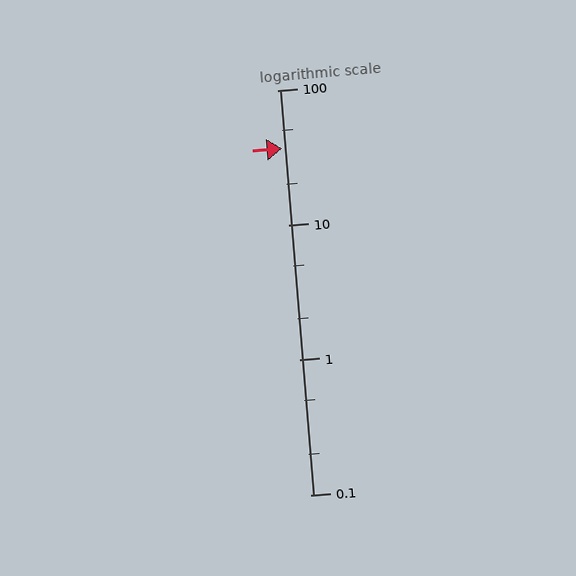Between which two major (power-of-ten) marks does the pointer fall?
The pointer is between 10 and 100.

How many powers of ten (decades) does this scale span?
The scale spans 3 decades, from 0.1 to 100.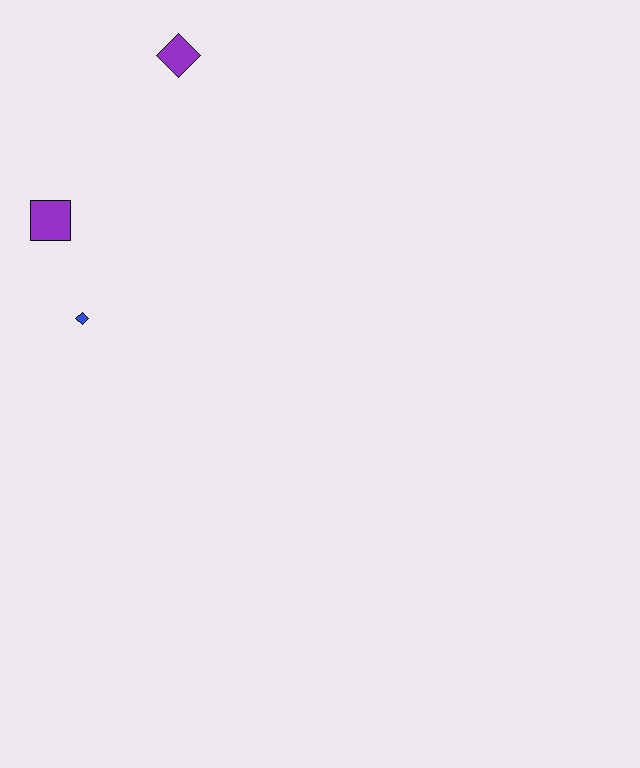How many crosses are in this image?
There are no crosses.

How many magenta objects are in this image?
There are no magenta objects.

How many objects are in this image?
There are 3 objects.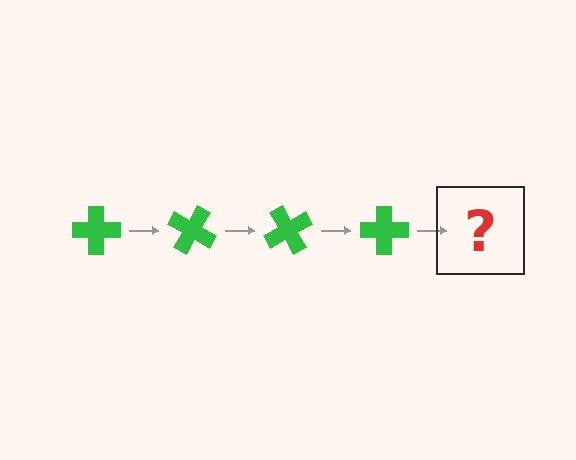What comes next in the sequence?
The next element should be a green cross rotated 120 degrees.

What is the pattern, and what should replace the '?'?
The pattern is that the cross rotates 30 degrees each step. The '?' should be a green cross rotated 120 degrees.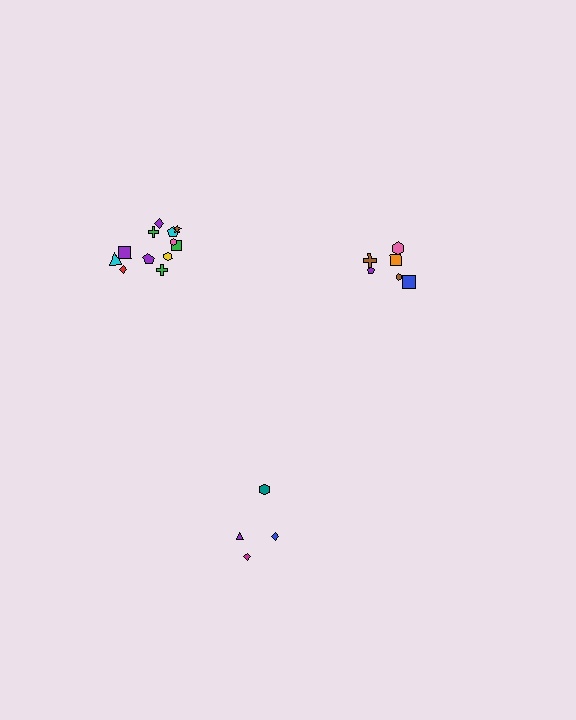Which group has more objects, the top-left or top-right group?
The top-left group.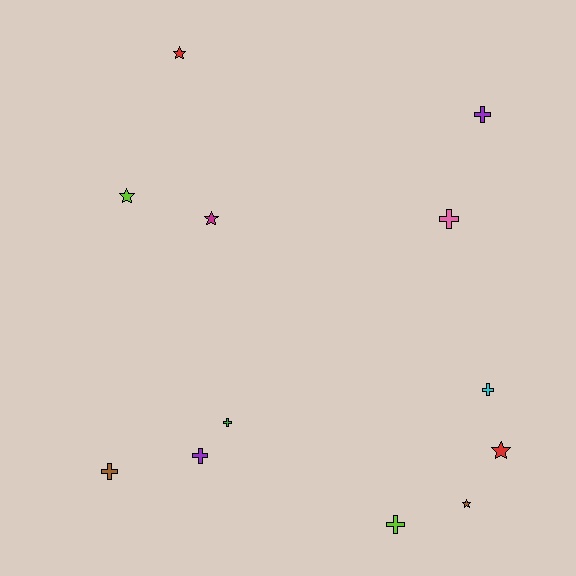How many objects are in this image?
There are 12 objects.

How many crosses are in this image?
There are 7 crosses.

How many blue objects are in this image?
There are no blue objects.